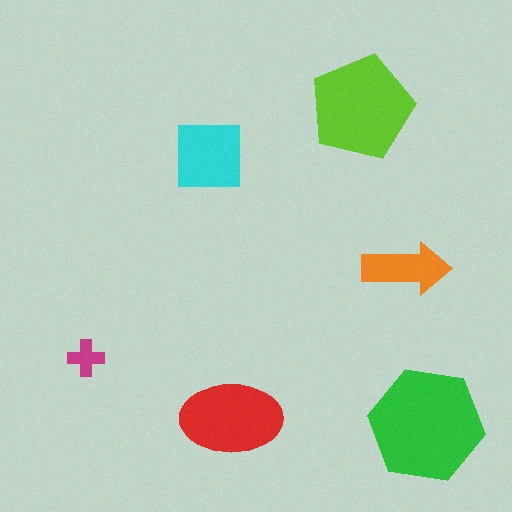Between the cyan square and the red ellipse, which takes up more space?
The red ellipse.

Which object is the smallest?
The magenta cross.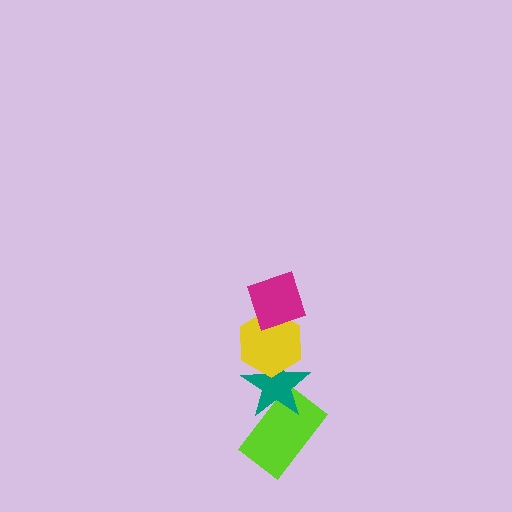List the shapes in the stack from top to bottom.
From top to bottom: the magenta diamond, the yellow hexagon, the teal star, the lime rectangle.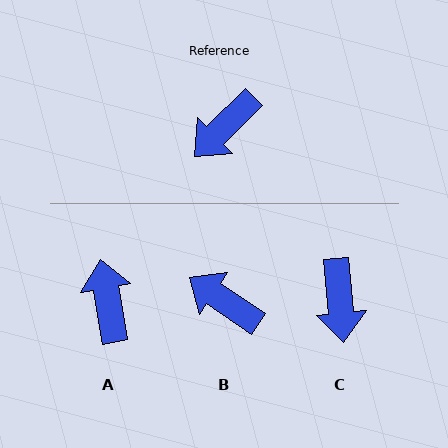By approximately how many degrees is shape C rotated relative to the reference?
Approximately 51 degrees counter-clockwise.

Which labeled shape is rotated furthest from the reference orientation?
A, about 125 degrees away.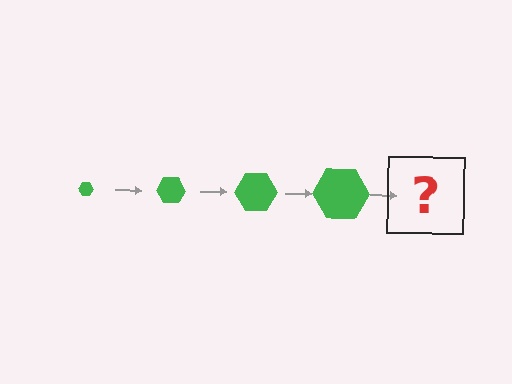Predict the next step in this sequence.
The next step is a green hexagon, larger than the previous one.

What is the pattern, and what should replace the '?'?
The pattern is that the hexagon gets progressively larger each step. The '?' should be a green hexagon, larger than the previous one.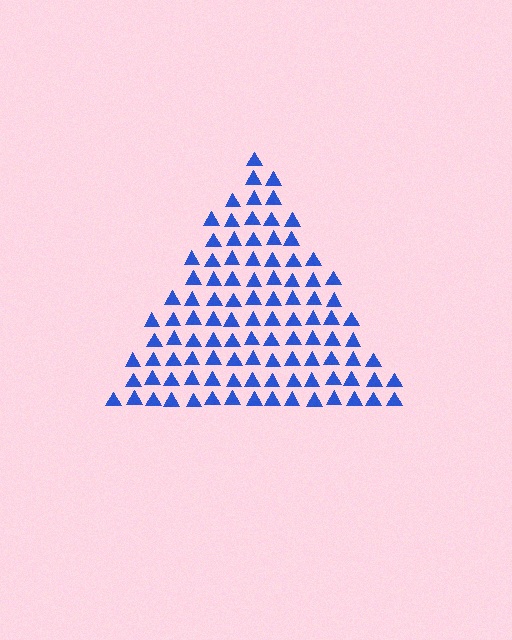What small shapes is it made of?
It is made of small triangles.